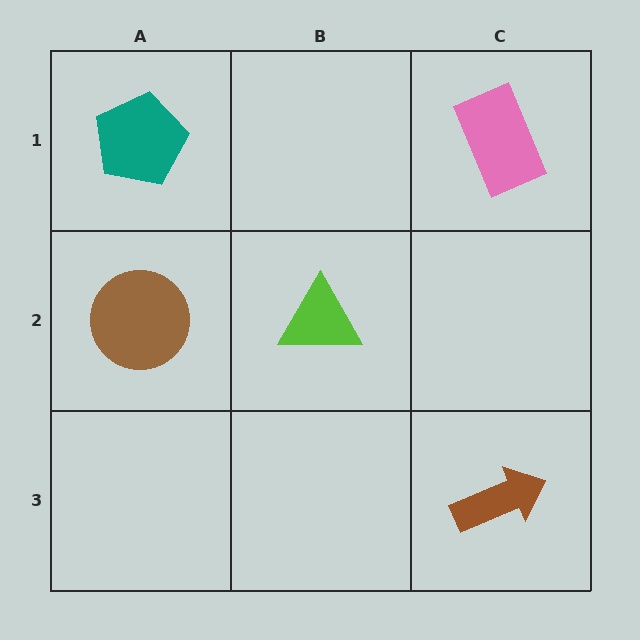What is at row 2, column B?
A lime triangle.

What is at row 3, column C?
A brown arrow.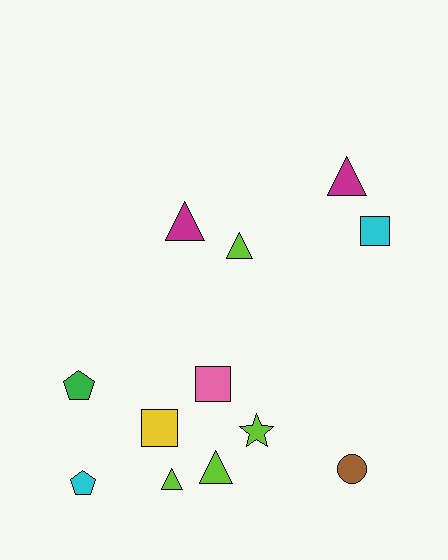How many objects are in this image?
There are 12 objects.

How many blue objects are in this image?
There are no blue objects.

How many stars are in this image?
There is 1 star.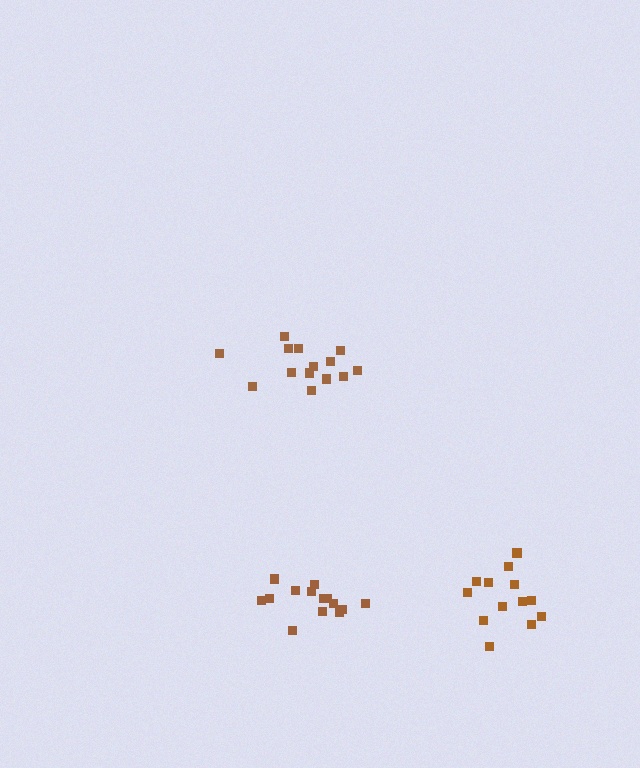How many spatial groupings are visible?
There are 3 spatial groupings.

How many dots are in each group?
Group 1: 14 dots, Group 2: 14 dots, Group 3: 13 dots (41 total).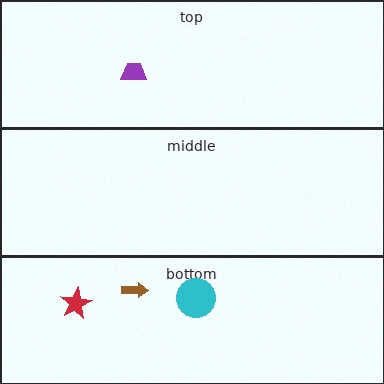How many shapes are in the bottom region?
3.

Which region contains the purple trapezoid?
The top region.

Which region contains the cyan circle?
The bottom region.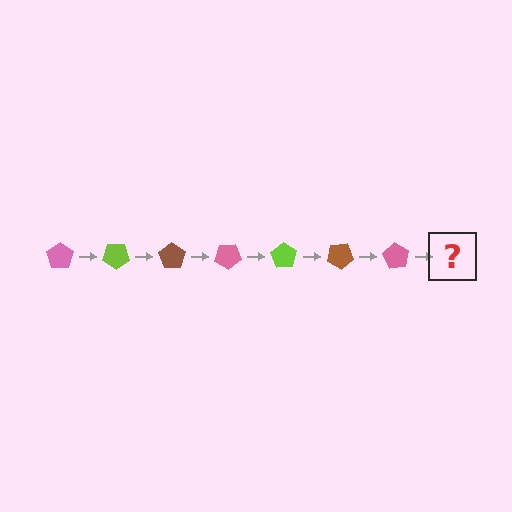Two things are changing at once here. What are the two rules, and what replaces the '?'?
The two rules are that it rotates 35 degrees each step and the color cycles through pink, lime, and brown. The '?' should be a lime pentagon, rotated 245 degrees from the start.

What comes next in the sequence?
The next element should be a lime pentagon, rotated 245 degrees from the start.